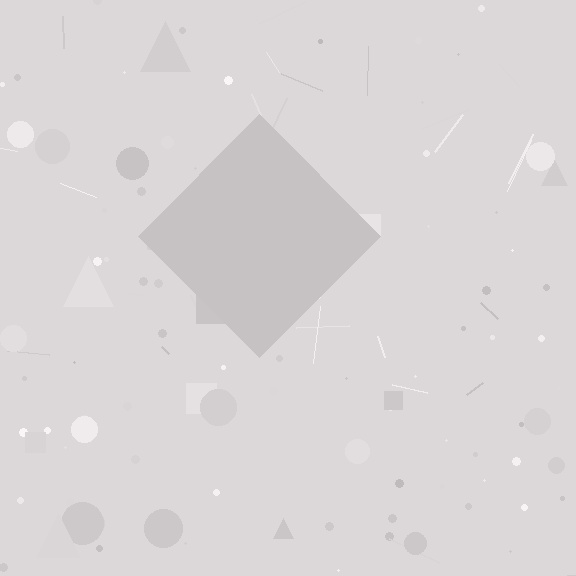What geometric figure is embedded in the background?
A diamond is embedded in the background.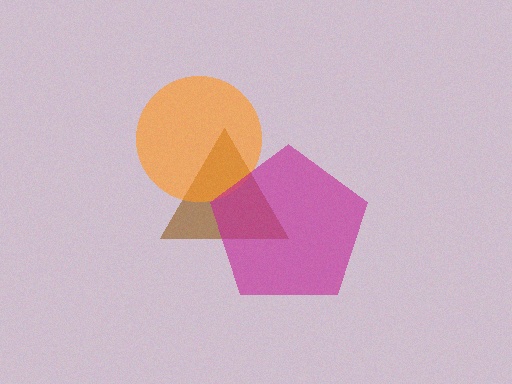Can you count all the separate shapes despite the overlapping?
Yes, there are 3 separate shapes.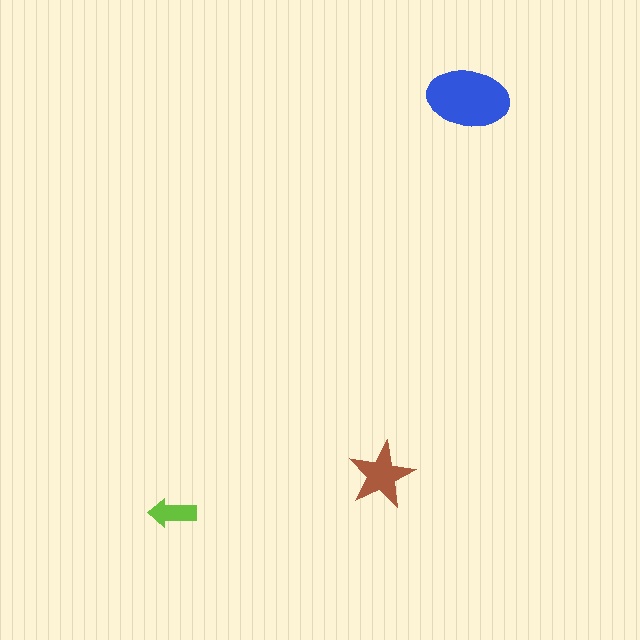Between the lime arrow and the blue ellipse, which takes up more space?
The blue ellipse.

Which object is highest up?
The blue ellipse is topmost.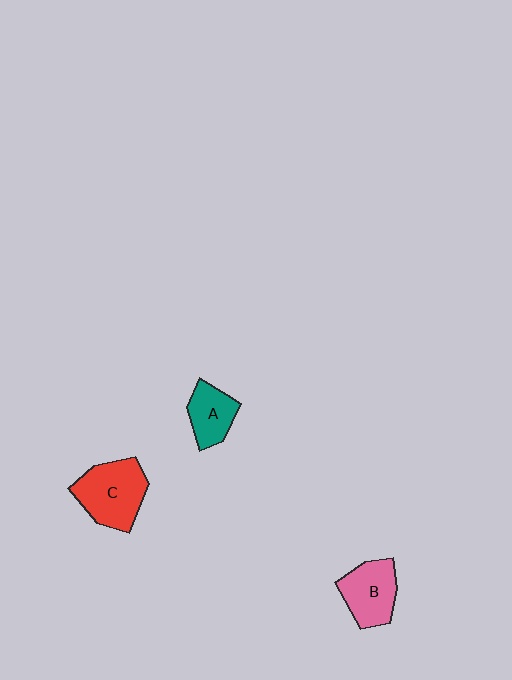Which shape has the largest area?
Shape C (red).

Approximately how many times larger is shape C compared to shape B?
Approximately 1.2 times.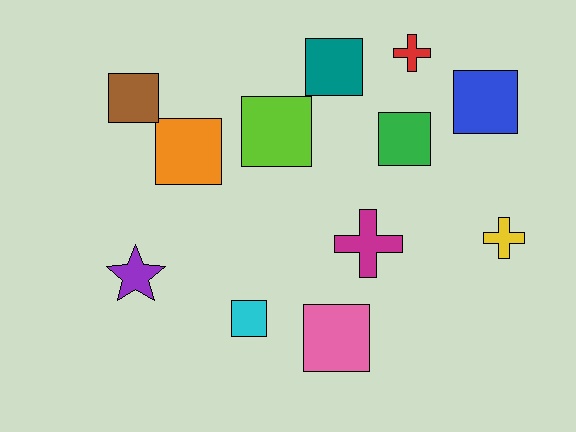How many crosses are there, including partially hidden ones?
There are 3 crosses.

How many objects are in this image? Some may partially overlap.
There are 12 objects.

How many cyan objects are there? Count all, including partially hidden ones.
There is 1 cyan object.